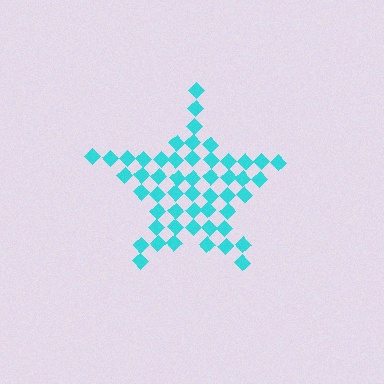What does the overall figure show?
The overall figure shows a star.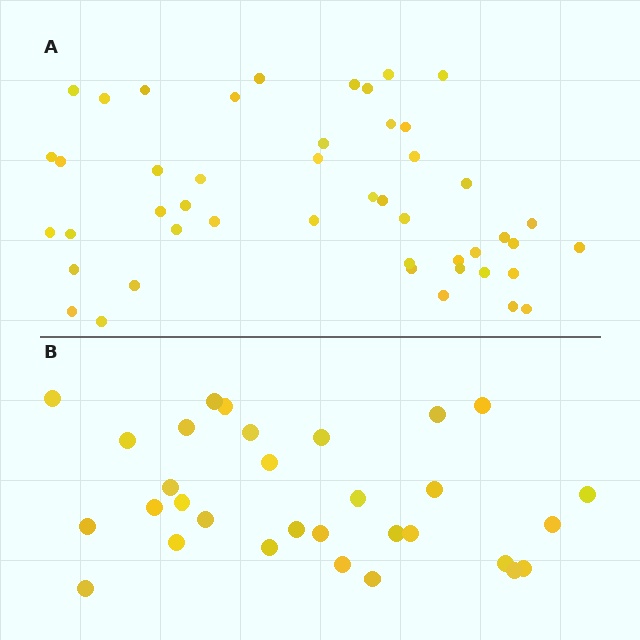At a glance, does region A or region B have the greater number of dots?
Region A (the top region) has more dots.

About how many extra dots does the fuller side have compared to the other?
Region A has approximately 15 more dots than region B.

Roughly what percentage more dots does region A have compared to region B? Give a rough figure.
About 50% more.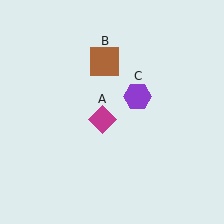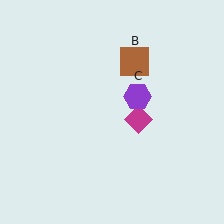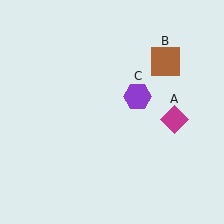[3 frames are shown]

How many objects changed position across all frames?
2 objects changed position: magenta diamond (object A), brown square (object B).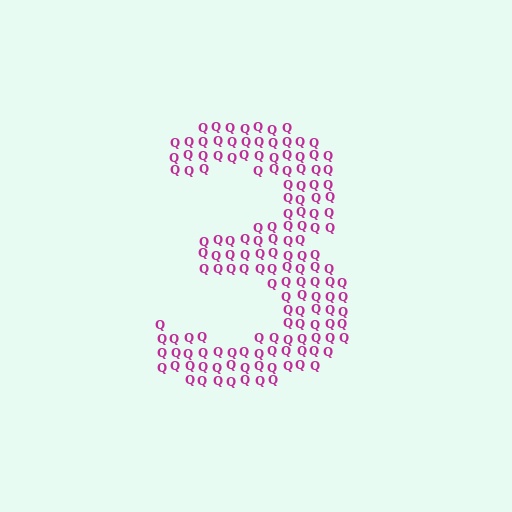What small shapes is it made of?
It is made of small letter Q's.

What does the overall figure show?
The overall figure shows the digit 3.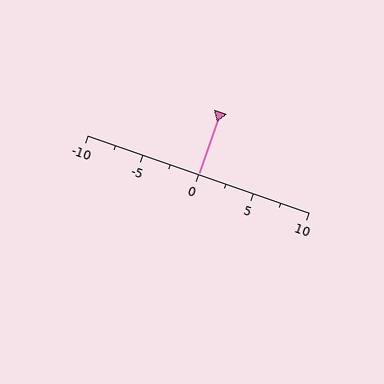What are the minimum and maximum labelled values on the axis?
The axis runs from -10 to 10.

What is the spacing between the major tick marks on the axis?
The major ticks are spaced 5 apart.